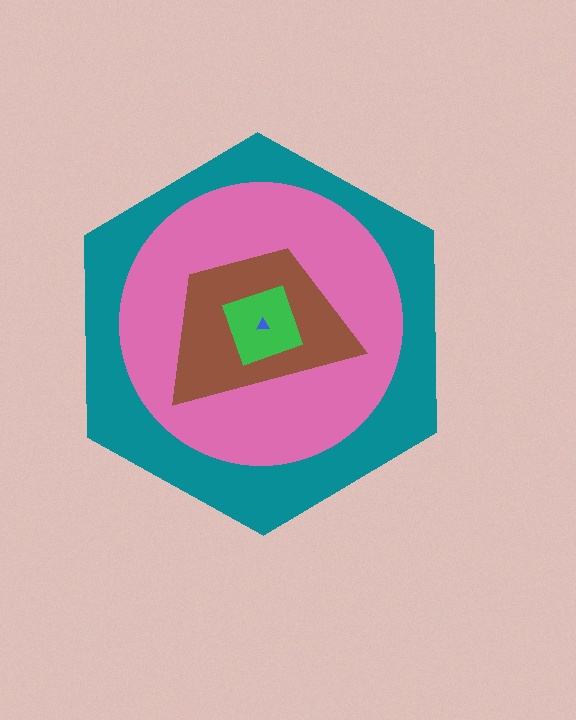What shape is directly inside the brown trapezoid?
The green square.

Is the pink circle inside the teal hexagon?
Yes.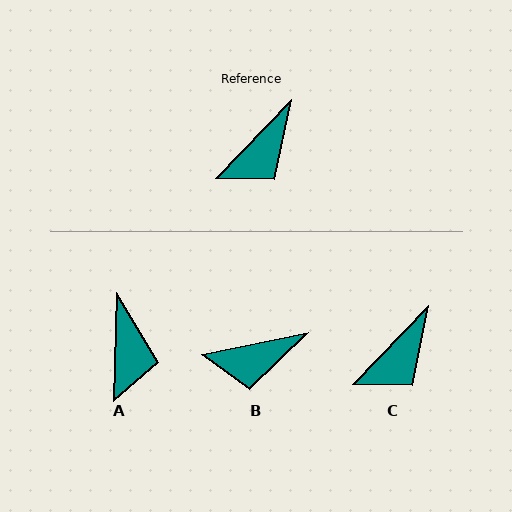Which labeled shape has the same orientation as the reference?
C.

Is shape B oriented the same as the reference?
No, it is off by about 35 degrees.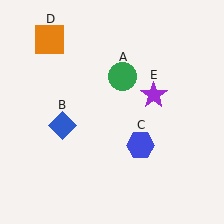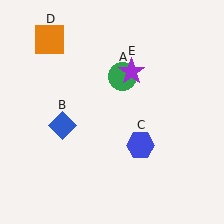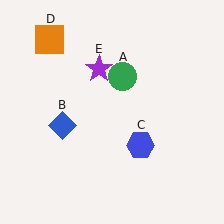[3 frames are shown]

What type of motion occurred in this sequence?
The purple star (object E) rotated counterclockwise around the center of the scene.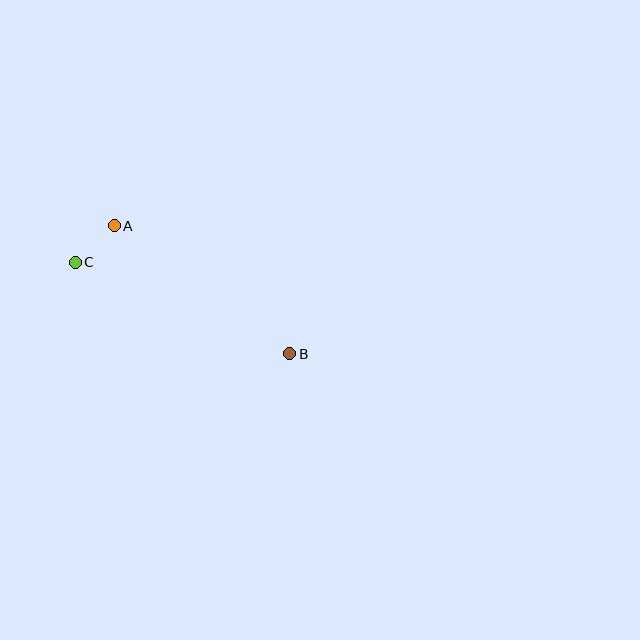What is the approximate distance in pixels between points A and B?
The distance between A and B is approximately 217 pixels.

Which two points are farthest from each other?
Points B and C are farthest from each other.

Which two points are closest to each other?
Points A and C are closest to each other.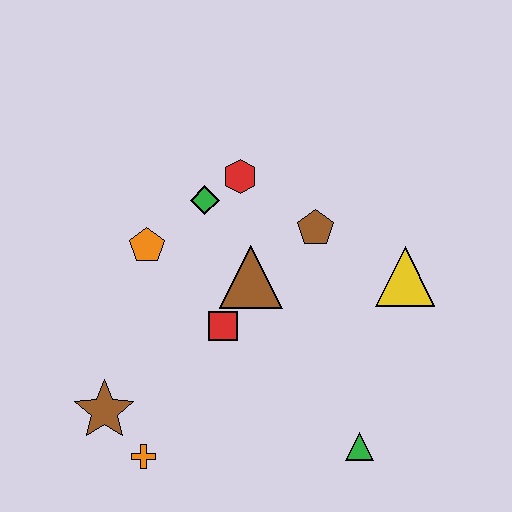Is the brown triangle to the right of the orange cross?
Yes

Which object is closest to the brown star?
The orange cross is closest to the brown star.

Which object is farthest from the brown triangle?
The orange cross is farthest from the brown triangle.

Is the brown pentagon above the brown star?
Yes